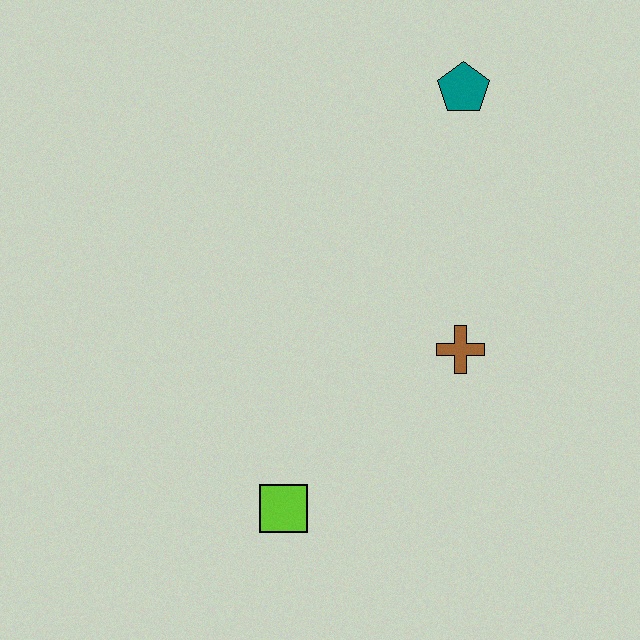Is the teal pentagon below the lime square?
No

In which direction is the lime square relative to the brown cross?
The lime square is to the left of the brown cross.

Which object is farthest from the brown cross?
The teal pentagon is farthest from the brown cross.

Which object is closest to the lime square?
The brown cross is closest to the lime square.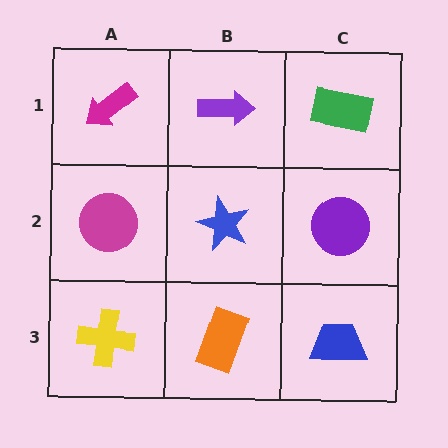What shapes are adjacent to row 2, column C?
A green rectangle (row 1, column C), a blue trapezoid (row 3, column C), a blue star (row 2, column B).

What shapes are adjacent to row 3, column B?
A blue star (row 2, column B), a yellow cross (row 3, column A), a blue trapezoid (row 3, column C).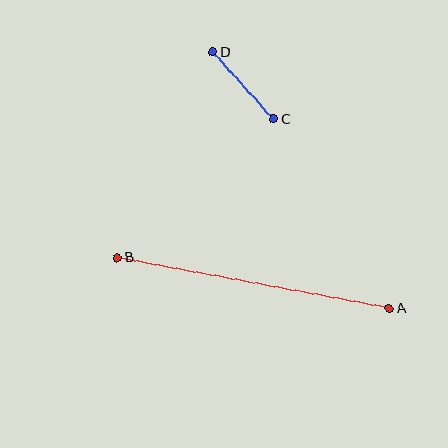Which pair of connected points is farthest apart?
Points A and B are farthest apart.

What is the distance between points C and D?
The distance is approximately 90 pixels.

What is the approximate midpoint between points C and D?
The midpoint is at approximately (243, 86) pixels.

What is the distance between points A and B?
The distance is approximately 277 pixels.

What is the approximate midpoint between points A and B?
The midpoint is at approximately (253, 283) pixels.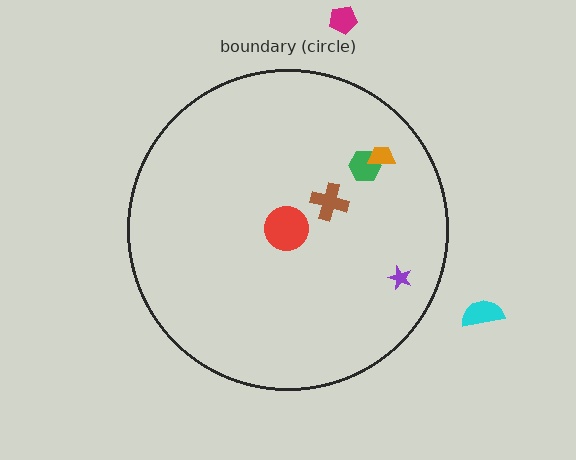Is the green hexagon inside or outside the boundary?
Inside.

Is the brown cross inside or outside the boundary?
Inside.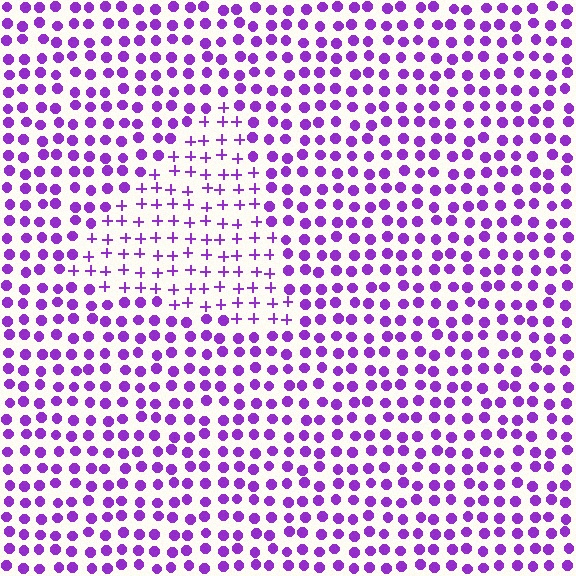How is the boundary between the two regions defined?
The boundary is defined by a change in element shape: plus signs inside vs. circles outside. All elements share the same color and spacing.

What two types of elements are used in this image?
The image uses plus signs inside the triangle region and circles outside it.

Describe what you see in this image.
The image is filled with small purple elements arranged in a uniform grid. A triangle-shaped region contains plus signs, while the surrounding area contains circles. The boundary is defined purely by the change in element shape.